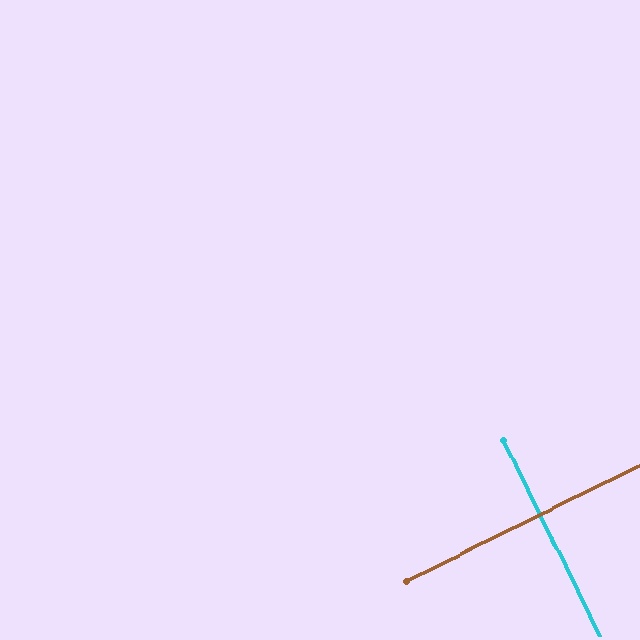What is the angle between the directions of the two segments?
Approximately 90 degrees.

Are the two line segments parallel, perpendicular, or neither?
Perpendicular — they meet at approximately 90°.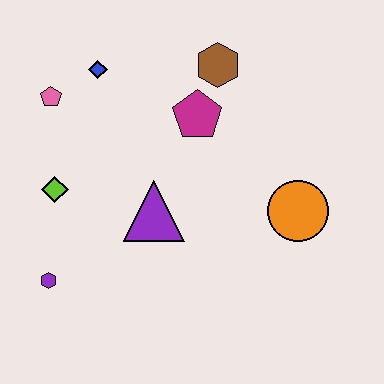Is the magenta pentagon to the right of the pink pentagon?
Yes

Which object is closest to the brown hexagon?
The magenta pentagon is closest to the brown hexagon.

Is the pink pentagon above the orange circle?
Yes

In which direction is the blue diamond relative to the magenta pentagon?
The blue diamond is to the left of the magenta pentagon.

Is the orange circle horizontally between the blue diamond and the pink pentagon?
No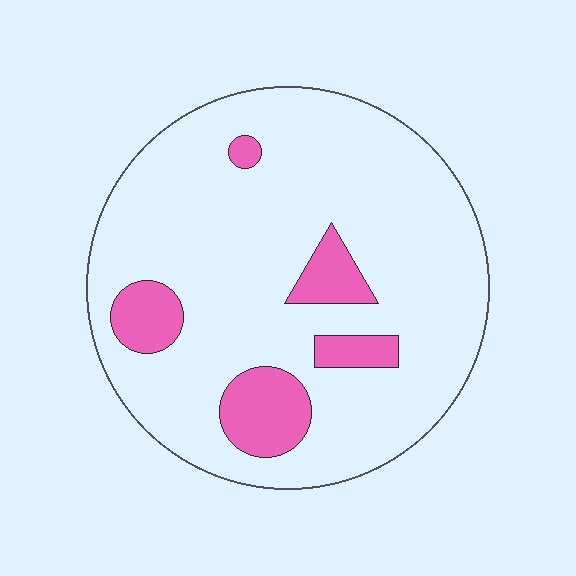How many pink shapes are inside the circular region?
5.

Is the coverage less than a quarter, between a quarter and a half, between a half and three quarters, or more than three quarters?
Less than a quarter.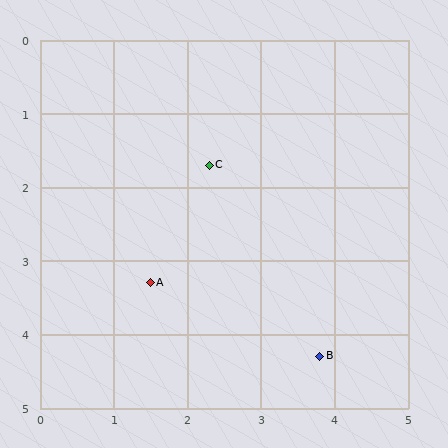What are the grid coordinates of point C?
Point C is at approximately (2.3, 1.7).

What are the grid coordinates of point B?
Point B is at approximately (3.8, 4.3).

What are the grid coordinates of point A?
Point A is at approximately (1.5, 3.3).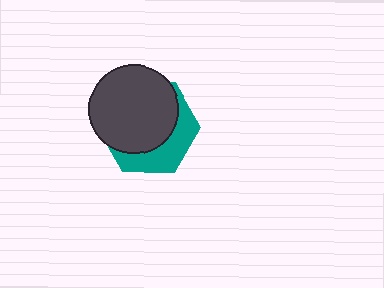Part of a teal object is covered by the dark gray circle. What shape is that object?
It is a hexagon.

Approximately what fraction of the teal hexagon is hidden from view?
Roughly 65% of the teal hexagon is hidden behind the dark gray circle.